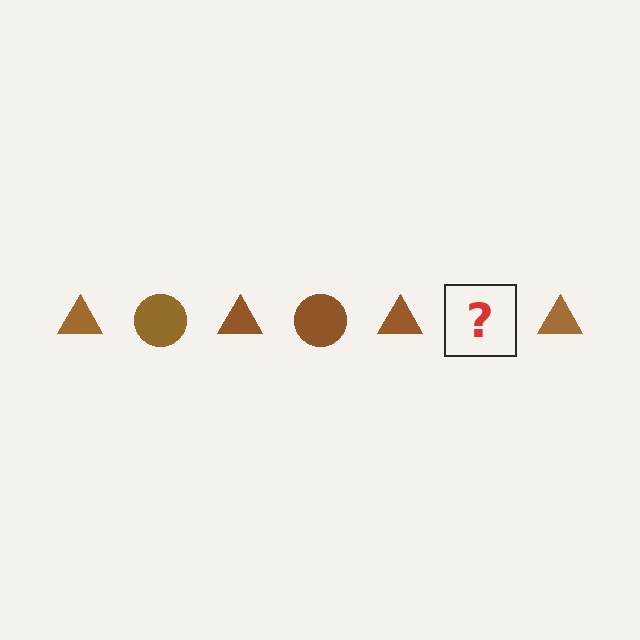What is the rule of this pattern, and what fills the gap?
The rule is that the pattern cycles through triangle, circle shapes in brown. The gap should be filled with a brown circle.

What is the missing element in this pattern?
The missing element is a brown circle.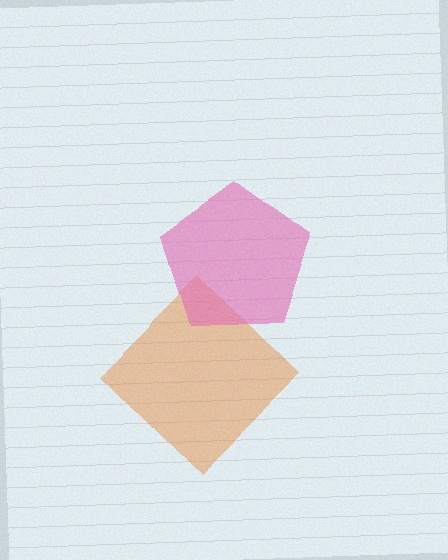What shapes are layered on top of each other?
The layered shapes are: an orange diamond, a pink pentagon.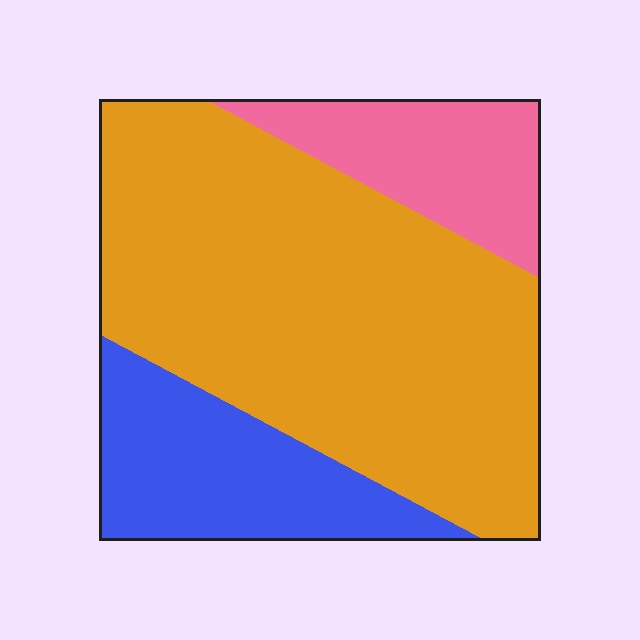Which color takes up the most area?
Orange, at roughly 65%.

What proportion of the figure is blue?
Blue takes up about one fifth (1/5) of the figure.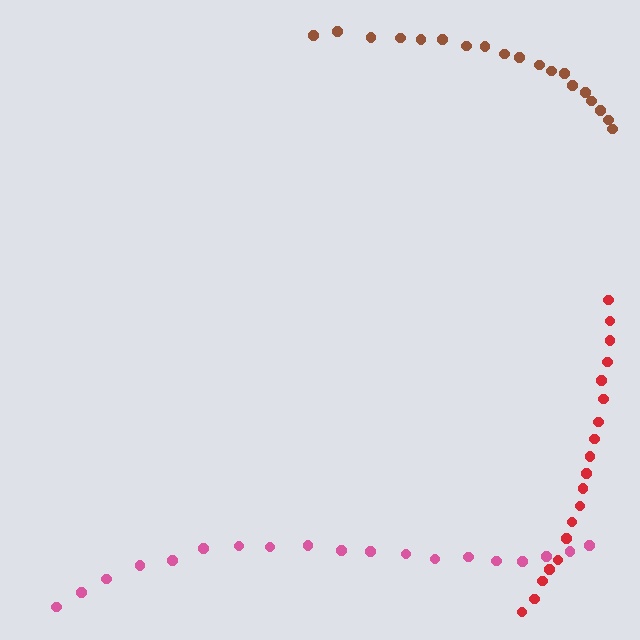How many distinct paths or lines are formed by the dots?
There are 3 distinct paths.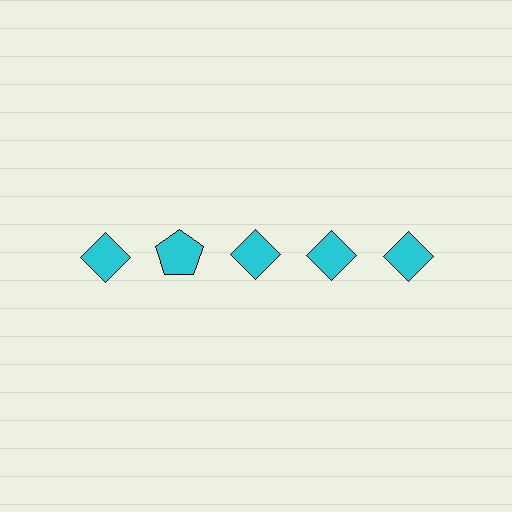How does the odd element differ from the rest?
It has a different shape: pentagon instead of diamond.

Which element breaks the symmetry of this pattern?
The cyan pentagon in the top row, second from left column breaks the symmetry. All other shapes are cyan diamonds.